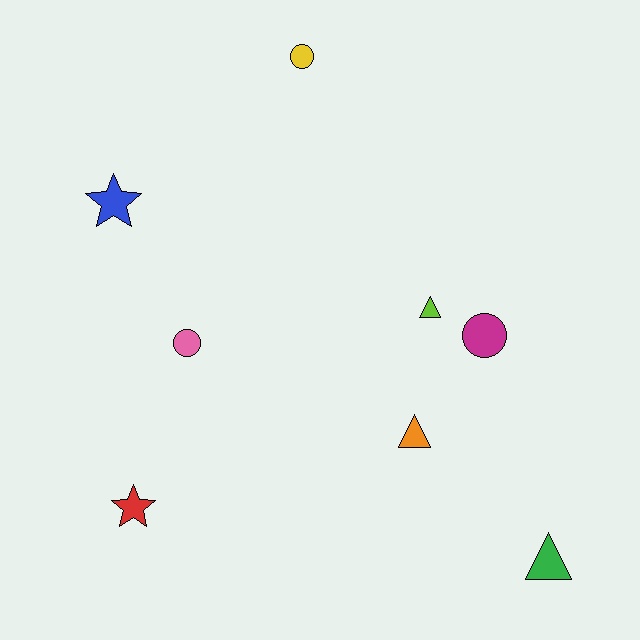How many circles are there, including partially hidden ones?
There are 3 circles.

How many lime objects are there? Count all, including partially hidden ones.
There is 1 lime object.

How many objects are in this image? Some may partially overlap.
There are 8 objects.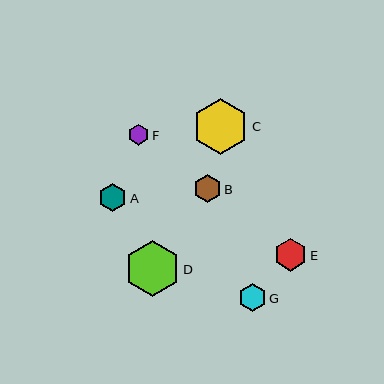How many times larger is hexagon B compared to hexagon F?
Hexagon B is approximately 1.3 times the size of hexagon F.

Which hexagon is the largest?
Hexagon C is the largest with a size of approximately 56 pixels.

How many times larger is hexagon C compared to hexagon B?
Hexagon C is approximately 2.0 times the size of hexagon B.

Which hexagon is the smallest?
Hexagon F is the smallest with a size of approximately 21 pixels.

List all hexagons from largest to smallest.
From largest to smallest: C, D, E, A, B, G, F.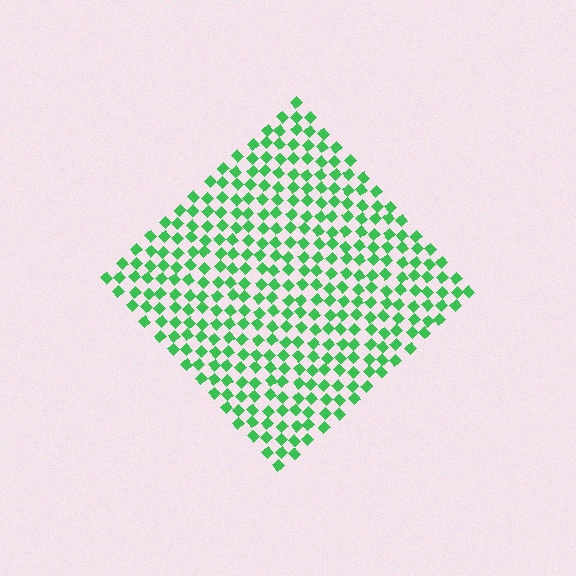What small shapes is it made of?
It is made of small diamonds.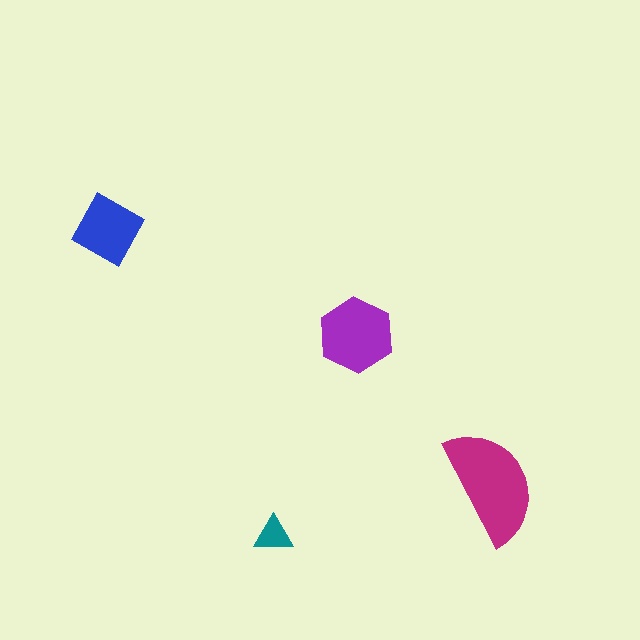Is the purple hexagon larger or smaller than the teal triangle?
Larger.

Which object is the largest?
The magenta semicircle.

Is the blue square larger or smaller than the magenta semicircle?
Smaller.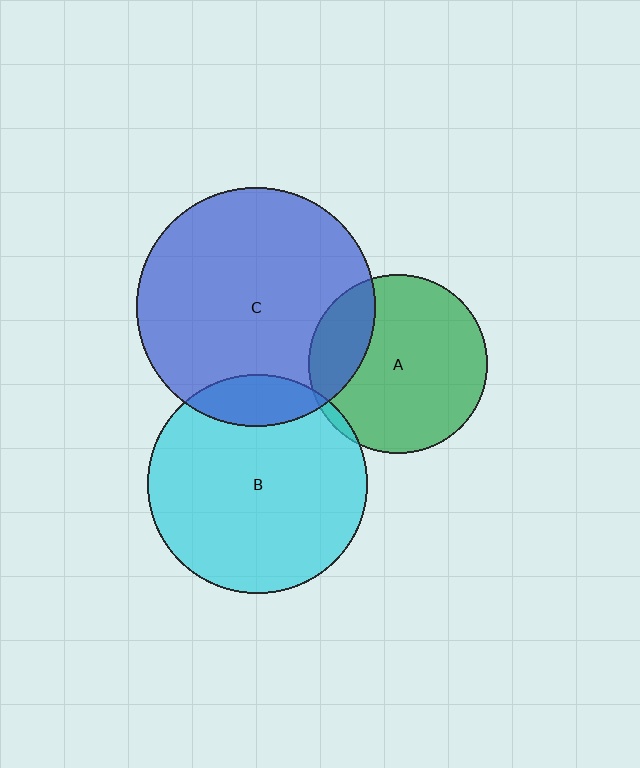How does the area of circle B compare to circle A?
Approximately 1.5 times.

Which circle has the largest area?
Circle C (blue).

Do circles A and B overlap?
Yes.